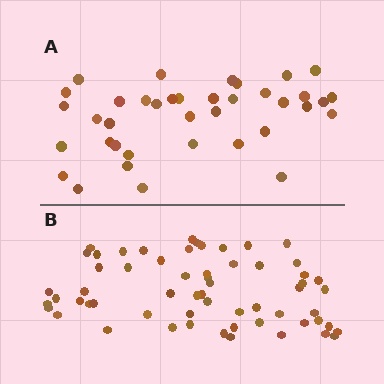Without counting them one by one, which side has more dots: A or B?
Region B (the bottom region) has more dots.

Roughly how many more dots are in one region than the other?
Region B has approximately 20 more dots than region A.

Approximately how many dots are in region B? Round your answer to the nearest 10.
About 60 dots.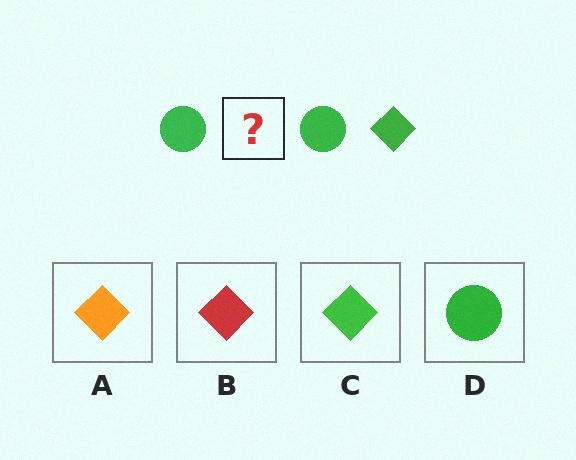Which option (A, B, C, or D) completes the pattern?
C.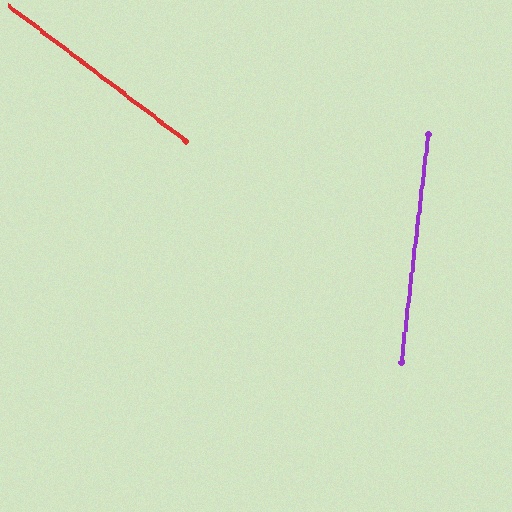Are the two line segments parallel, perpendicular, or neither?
Neither parallel nor perpendicular — they differ by about 60°.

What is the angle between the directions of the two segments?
Approximately 60 degrees.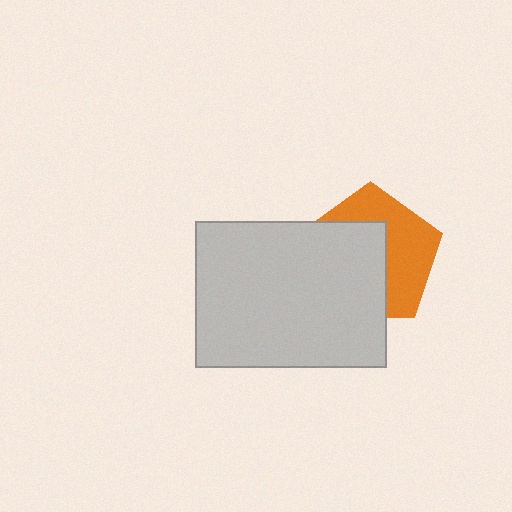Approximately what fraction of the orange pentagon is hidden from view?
Roughly 54% of the orange pentagon is hidden behind the light gray rectangle.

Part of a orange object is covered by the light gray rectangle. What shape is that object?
It is a pentagon.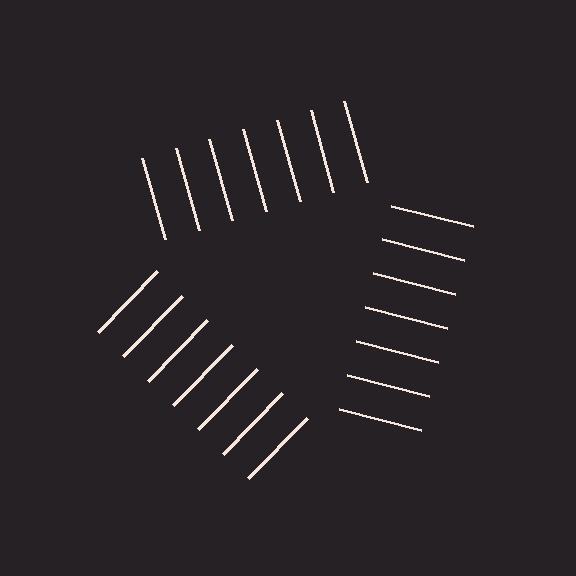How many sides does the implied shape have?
3 sides — the line-ends trace a triangle.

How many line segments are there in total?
21 — 7 along each of the 3 edges.